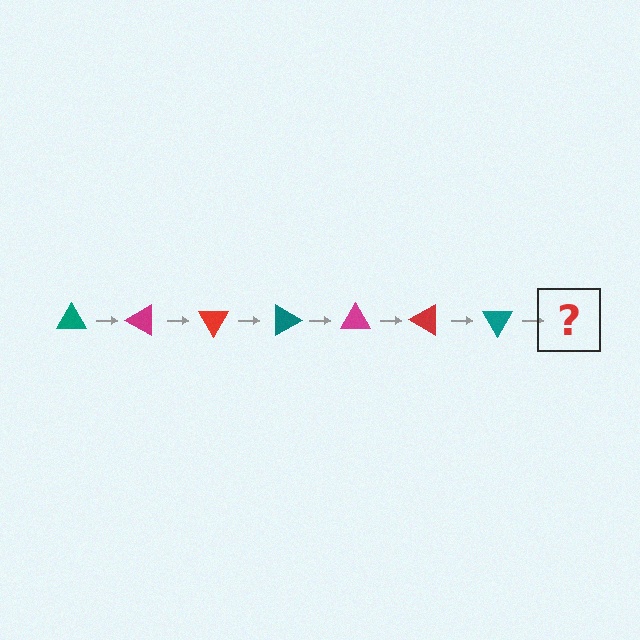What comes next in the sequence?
The next element should be a magenta triangle, rotated 210 degrees from the start.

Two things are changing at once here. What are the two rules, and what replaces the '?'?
The two rules are that it rotates 30 degrees each step and the color cycles through teal, magenta, and red. The '?' should be a magenta triangle, rotated 210 degrees from the start.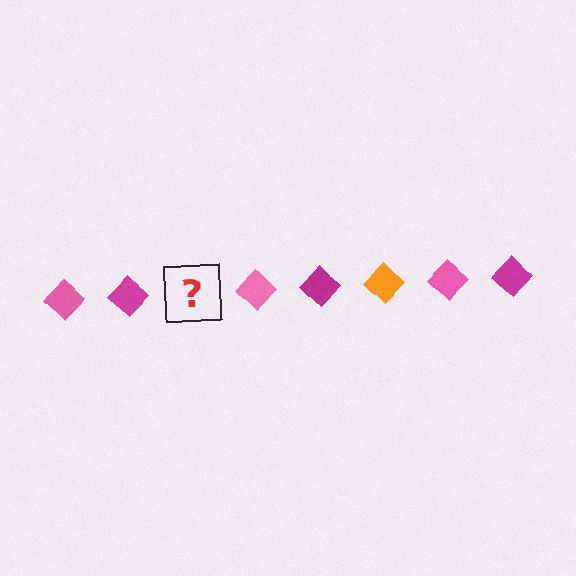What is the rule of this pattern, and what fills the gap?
The rule is that the pattern cycles through pink, magenta, orange diamonds. The gap should be filled with an orange diamond.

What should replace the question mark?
The question mark should be replaced with an orange diamond.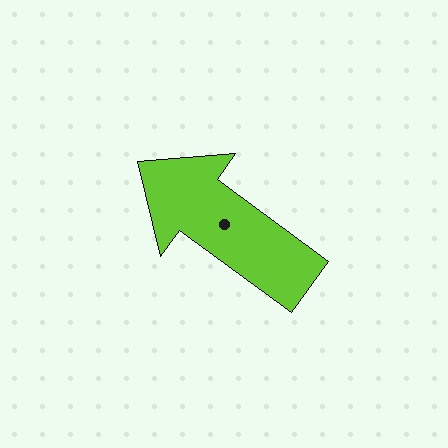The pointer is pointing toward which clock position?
Roughly 10 o'clock.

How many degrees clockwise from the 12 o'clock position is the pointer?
Approximately 306 degrees.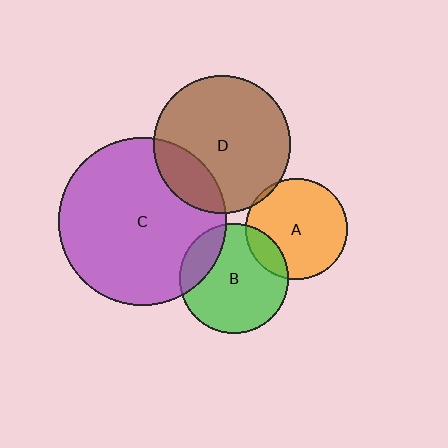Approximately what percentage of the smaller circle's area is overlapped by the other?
Approximately 15%.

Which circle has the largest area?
Circle C (purple).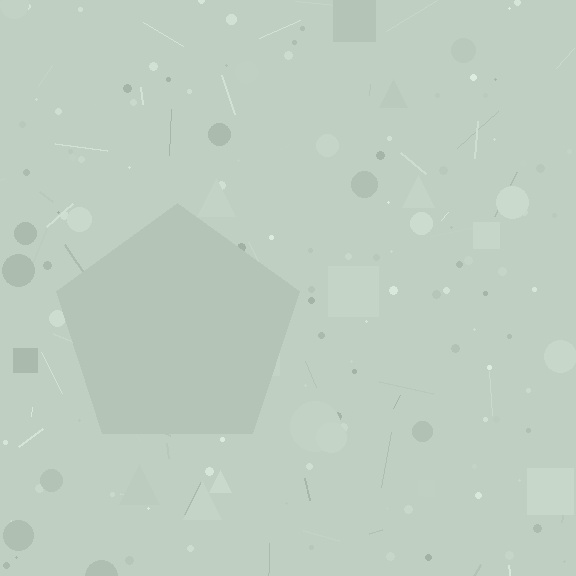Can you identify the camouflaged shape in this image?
The camouflaged shape is a pentagon.